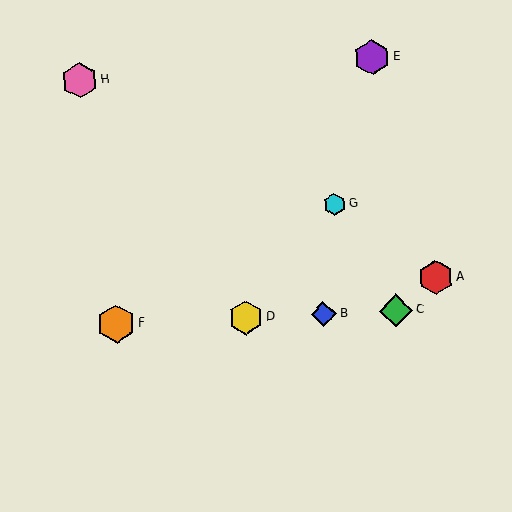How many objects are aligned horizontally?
4 objects (B, C, D, F) are aligned horizontally.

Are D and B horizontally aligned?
Yes, both are at y≈318.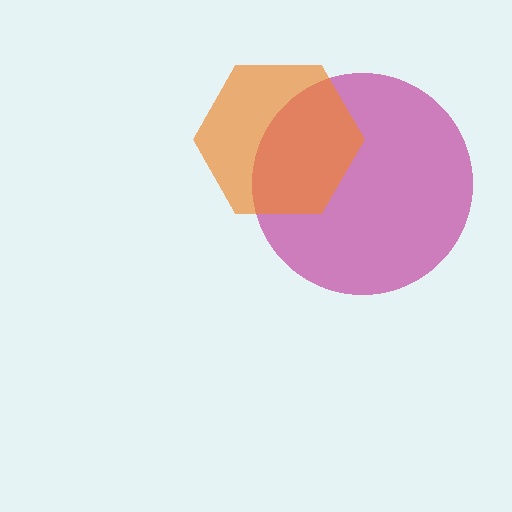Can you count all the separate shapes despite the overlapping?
Yes, there are 2 separate shapes.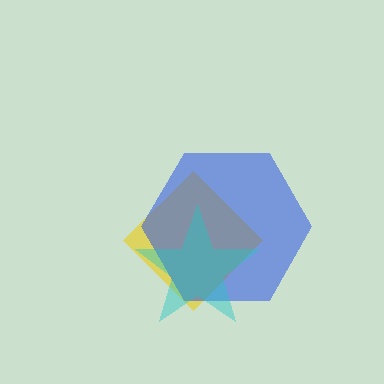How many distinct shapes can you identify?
There are 3 distinct shapes: a yellow diamond, a blue hexagon, a cyan star.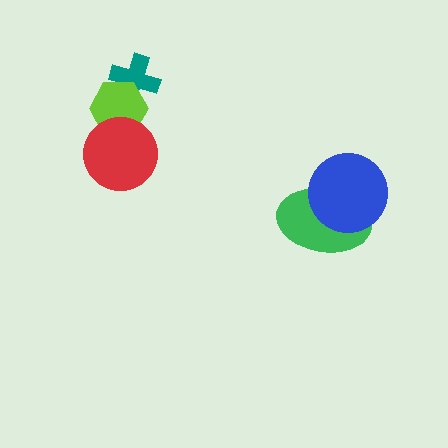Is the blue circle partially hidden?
No, no other shape covers it.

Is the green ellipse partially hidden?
Yes, it is partially covered by another shape.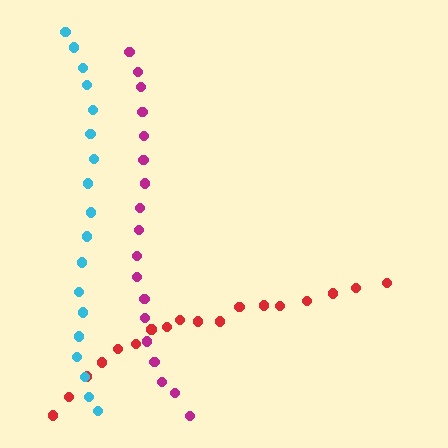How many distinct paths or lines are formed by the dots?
There are 3 distinct paths.